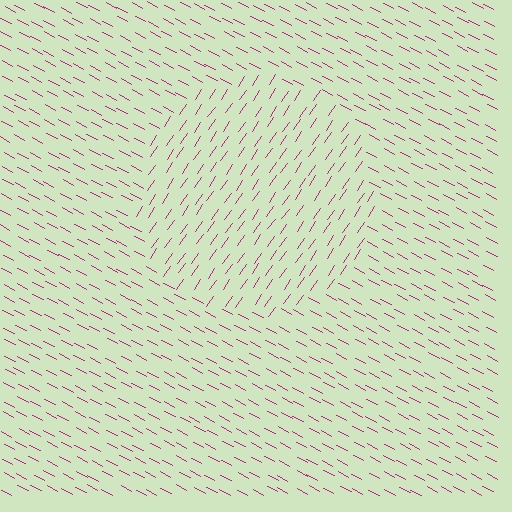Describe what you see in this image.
The image is filled with small magenta line segments. A circle region in the image has lines oriented differently from the surrounding lines, creating a visible texture boundary.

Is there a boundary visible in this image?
Yes, there is a texture boundary formed by a change in line orientation.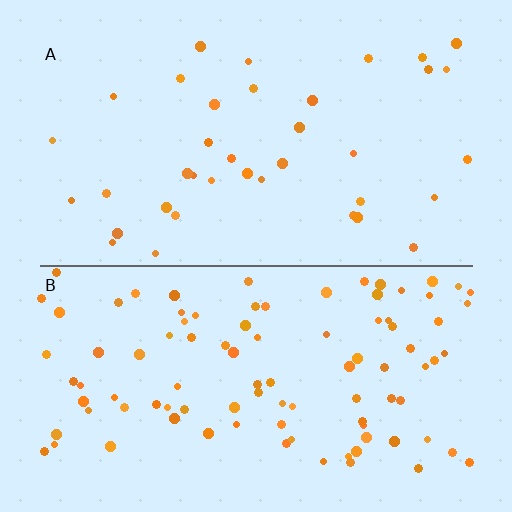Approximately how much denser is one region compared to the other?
Approximately 2.6× — region B over region A.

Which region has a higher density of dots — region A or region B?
B (the bottom).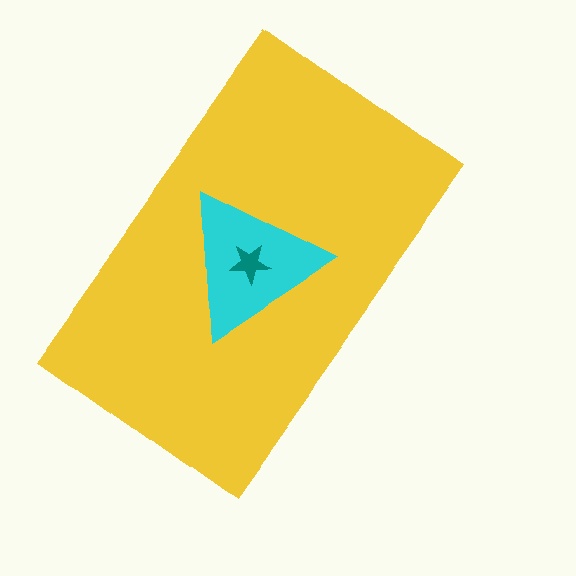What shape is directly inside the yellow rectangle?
The cyan triangle.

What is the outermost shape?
The yellow rectangle.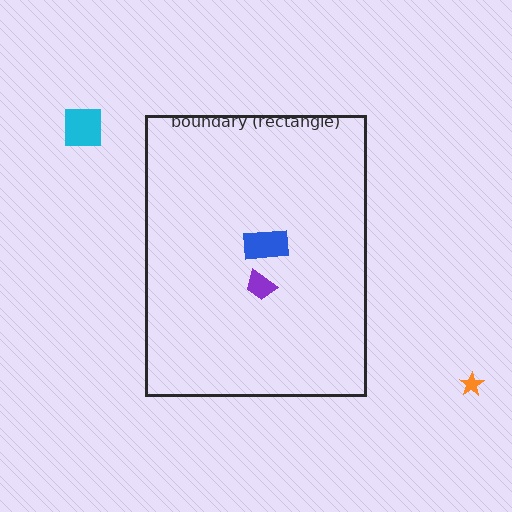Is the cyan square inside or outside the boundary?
Outside.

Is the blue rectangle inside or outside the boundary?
Inside.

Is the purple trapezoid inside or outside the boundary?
Inside.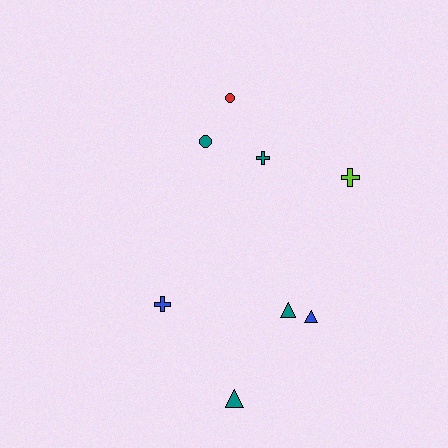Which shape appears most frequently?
Cross, with 3 objects.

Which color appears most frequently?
Teal, with 4 objects.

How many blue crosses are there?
There is 1 blue cross.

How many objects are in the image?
There are 8 objects.